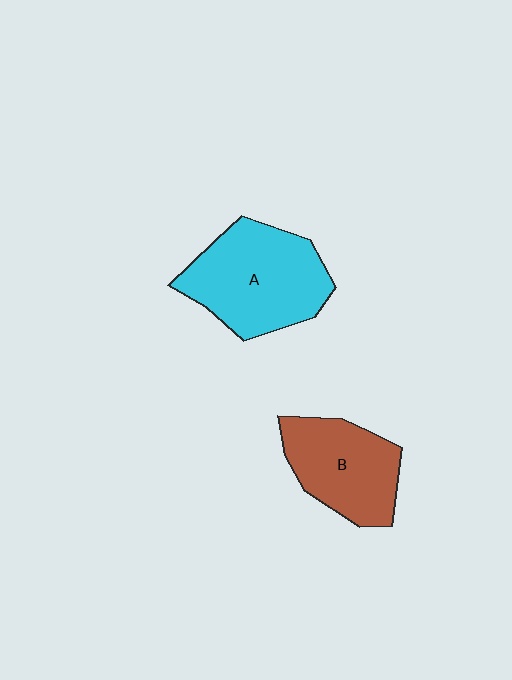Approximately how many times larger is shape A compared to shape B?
Approximately 1.3 times.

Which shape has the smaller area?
Shape B (brown).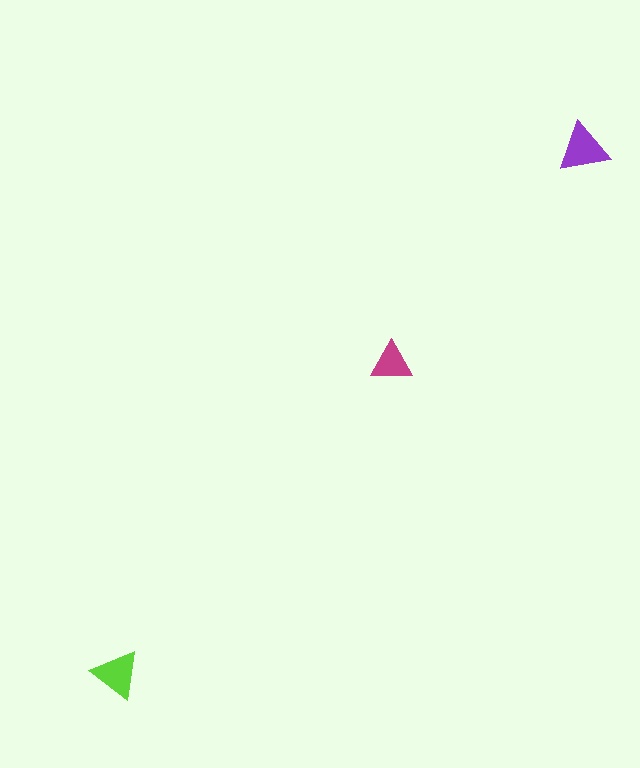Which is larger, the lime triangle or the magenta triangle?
The lime one.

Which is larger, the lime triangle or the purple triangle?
The purple one.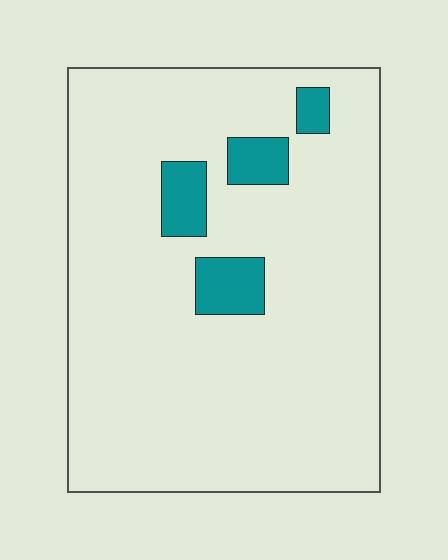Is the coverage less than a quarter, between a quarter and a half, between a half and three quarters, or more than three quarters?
Less than a quarter.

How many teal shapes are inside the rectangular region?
4.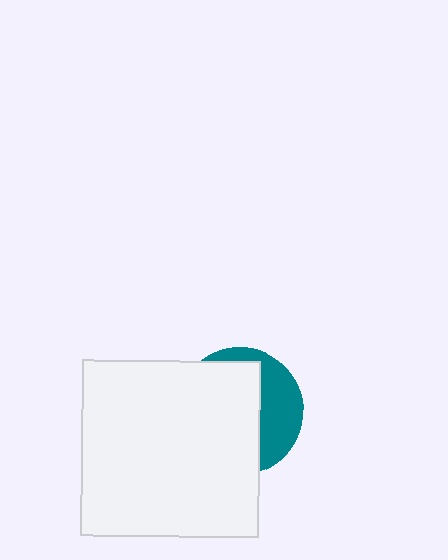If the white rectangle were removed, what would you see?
You would see the complete teal circle.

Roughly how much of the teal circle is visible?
A small part of it is visible (roughly 35%).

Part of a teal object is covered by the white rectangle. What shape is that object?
It is a circle.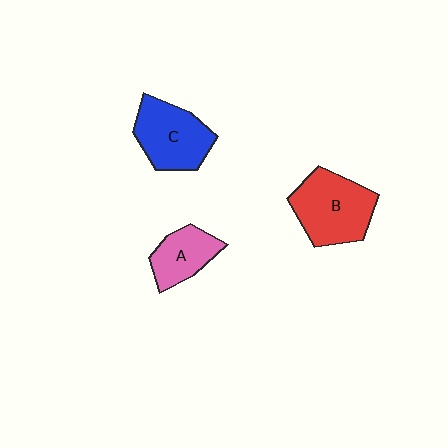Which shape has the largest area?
Shape B (red).